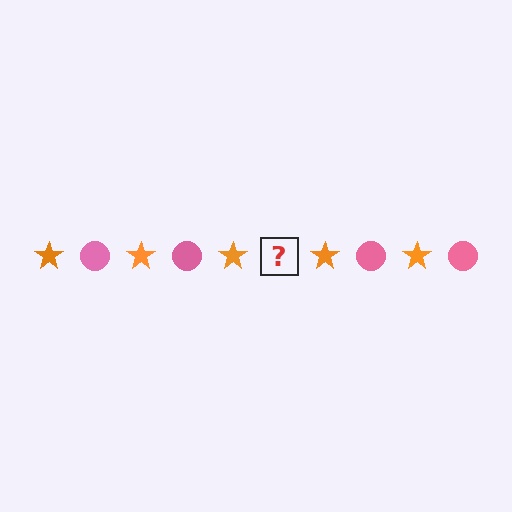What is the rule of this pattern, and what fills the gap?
The rule is that the pattern alternates between orange star and pink circle. The gap should be filled with a pink circle.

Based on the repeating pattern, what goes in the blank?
The blank should be a pink circle.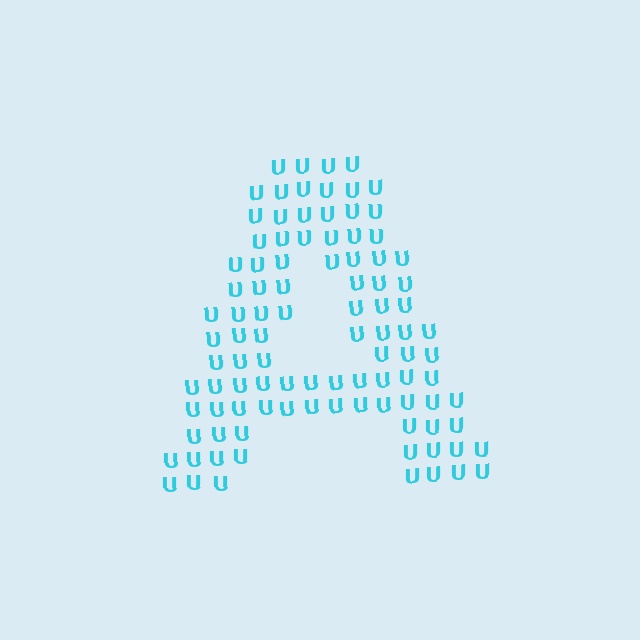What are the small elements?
The small elements are letter U's.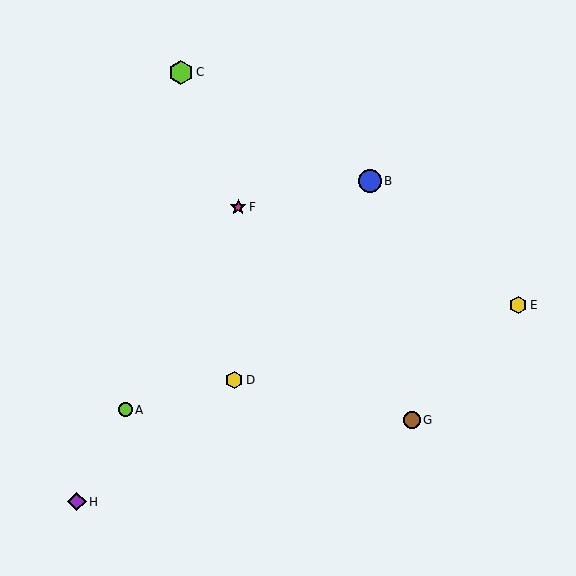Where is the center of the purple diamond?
The center of the purple diamond is at (77, 502).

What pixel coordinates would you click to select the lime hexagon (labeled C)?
Click at (181, 72) to select the lime hexagon C.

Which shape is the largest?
The lime hexagon (labeled C) is the largest.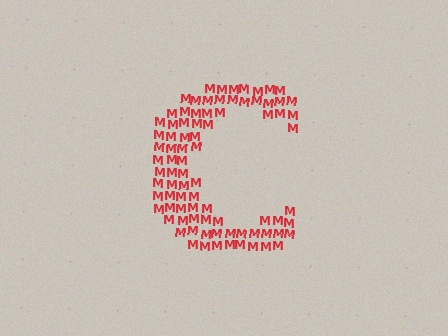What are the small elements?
The small elements are letter M's.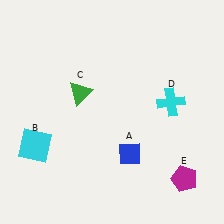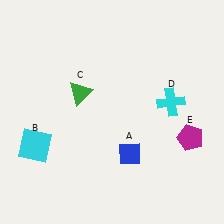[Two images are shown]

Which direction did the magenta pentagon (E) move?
The magenta pentagon (E) moved up.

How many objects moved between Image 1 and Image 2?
1 object moved between the two images.